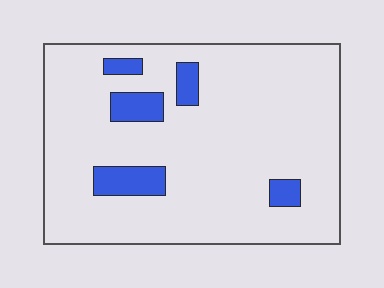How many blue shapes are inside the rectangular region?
5.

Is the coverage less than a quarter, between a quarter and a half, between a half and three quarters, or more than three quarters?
Less than a quarter.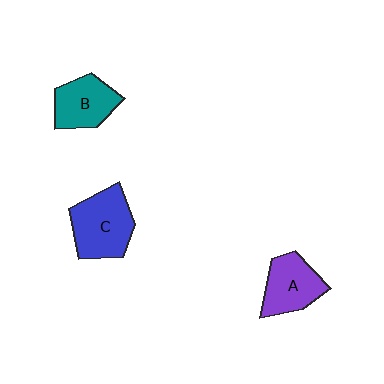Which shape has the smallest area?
Shape B (teal).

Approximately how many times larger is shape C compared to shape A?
Approximately 1.3 times.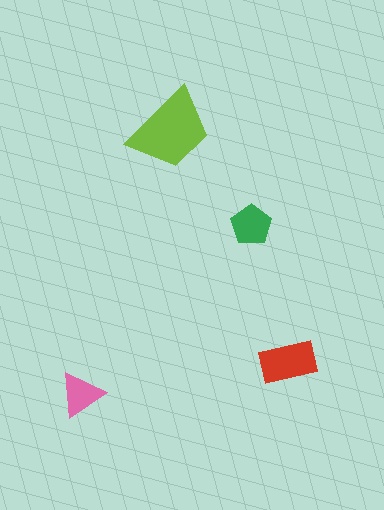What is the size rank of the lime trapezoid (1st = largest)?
1st.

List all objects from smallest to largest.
The pink triangle, the green pentagon, the red rectangle, the lime trapezoid.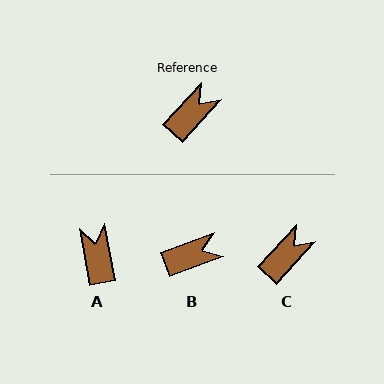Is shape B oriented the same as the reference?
No, it is off by about 27 degrees.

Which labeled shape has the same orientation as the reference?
C.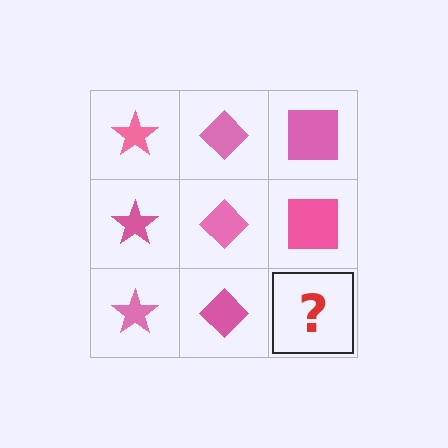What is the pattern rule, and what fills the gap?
The rule is that each column has a consistent shape. The gap should be filled with a pink square.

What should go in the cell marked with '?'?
The missing cell should contain a pink square.